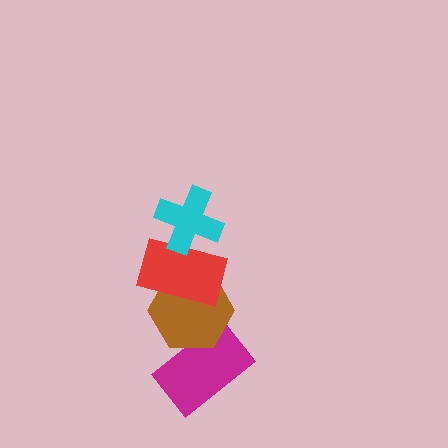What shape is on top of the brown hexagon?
The red rectangle is on top of the brown hexagon.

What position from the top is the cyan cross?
The cyan cross is 1st from the top.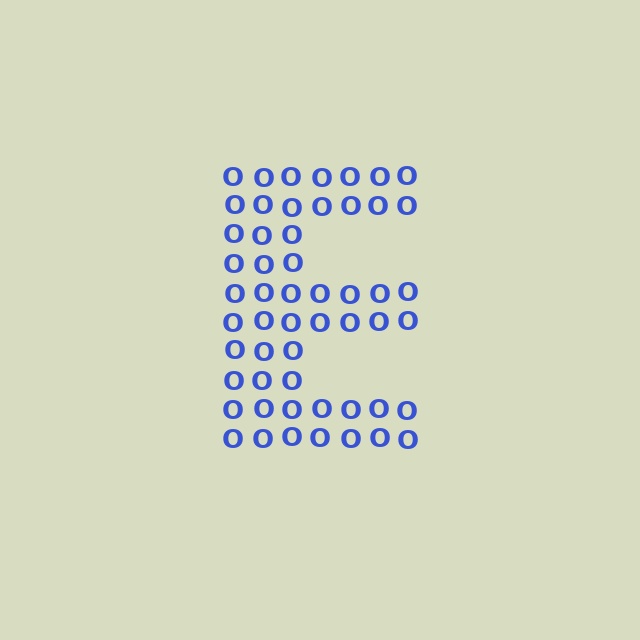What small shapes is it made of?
It is made of small letter O's.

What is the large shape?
The large shape is the letter E.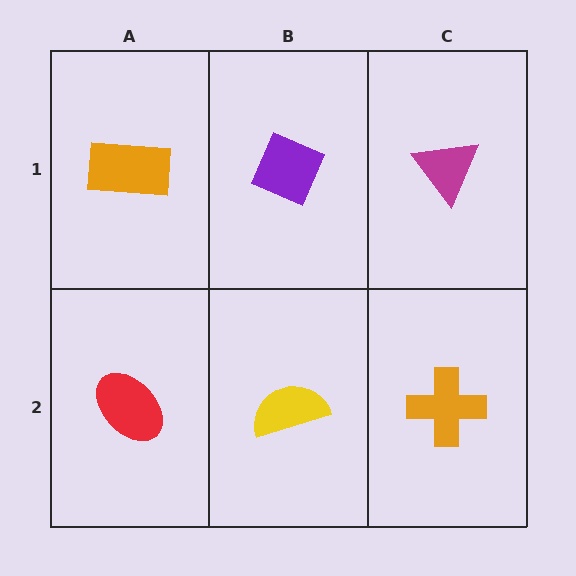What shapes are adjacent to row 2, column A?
An orange rectangle (row 1, column A), a yellow semicircle (row 2, column B).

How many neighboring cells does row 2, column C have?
2.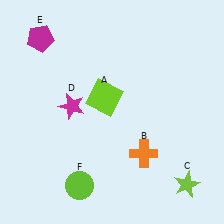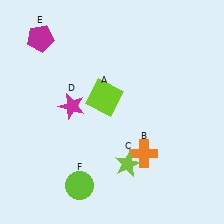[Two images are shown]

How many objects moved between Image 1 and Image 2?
1 object moved between the two images.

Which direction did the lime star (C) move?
The lime star (C) moved left.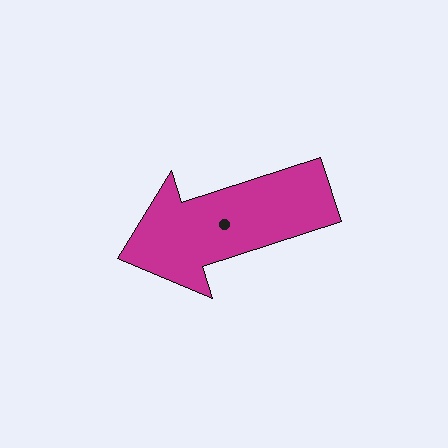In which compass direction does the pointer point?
West.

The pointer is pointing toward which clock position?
Roughly 8 o'clock.